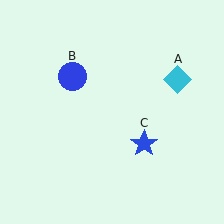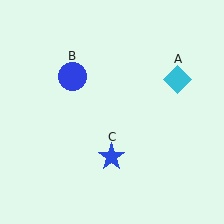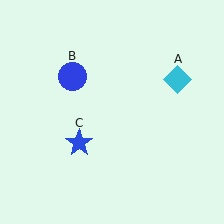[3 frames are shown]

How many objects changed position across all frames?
1 object changed position: blue star (object C).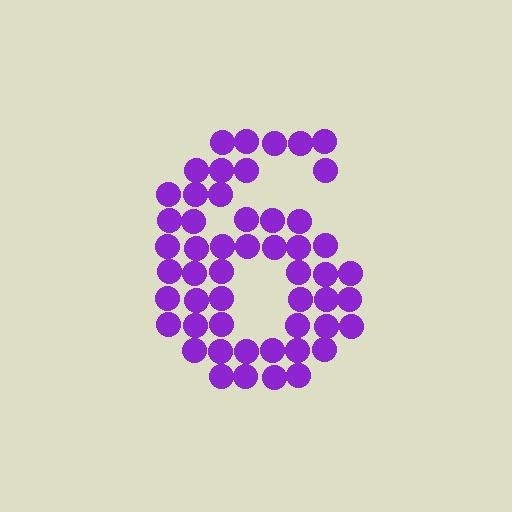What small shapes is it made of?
It is made of small circles.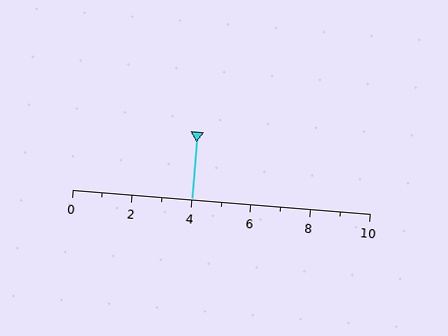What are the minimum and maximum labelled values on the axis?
The axis runs from 0 to 10.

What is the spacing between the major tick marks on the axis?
The major ticks are spaced 2 apart.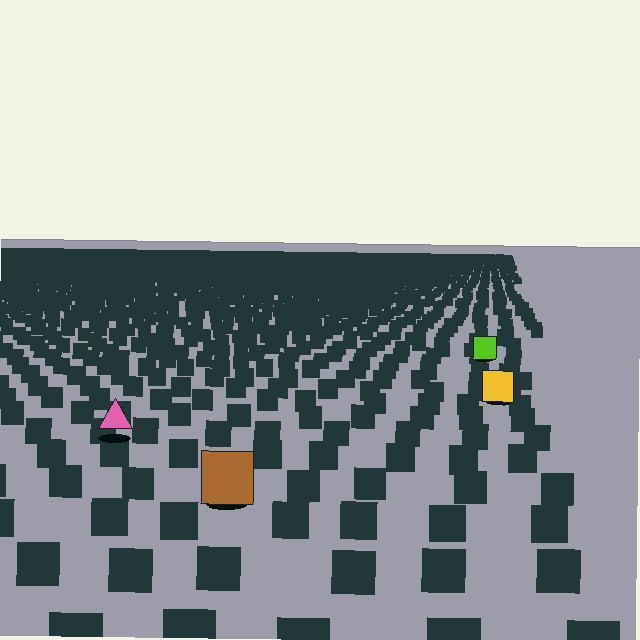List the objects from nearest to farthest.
From nearest to farthest: the brown square, the pink triangle, the yellow square, the lime square.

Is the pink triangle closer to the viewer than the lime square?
Yes. The pink triangle is closer — you can tell from the texture gradient: the ground texture is coarser near it.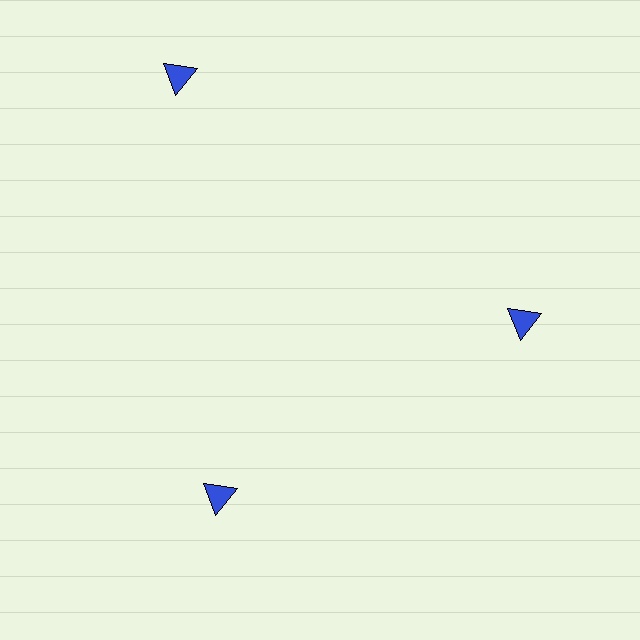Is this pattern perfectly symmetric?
No. The 3 blue triangles are arranged in a ring, but one element near the 11 o'clock position is pushed outward from the center, breaking the 3-fold rotational symmetry.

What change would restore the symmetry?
The symmetry would be restored by moving it inward, back onto the ring so that all 3 triangles sit at equal angles and equal distance from the center.